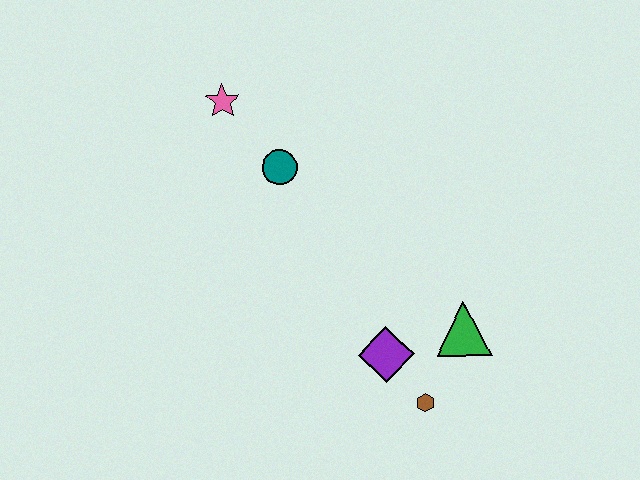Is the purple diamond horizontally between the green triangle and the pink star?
Yes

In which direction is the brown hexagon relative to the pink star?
The brown hexagon is below the pink star.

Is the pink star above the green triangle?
Yes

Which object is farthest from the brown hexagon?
The pink star is farthest from the brown hexagon.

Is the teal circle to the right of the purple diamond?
No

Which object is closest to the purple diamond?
The brown hexagon is closest to the purple diamond.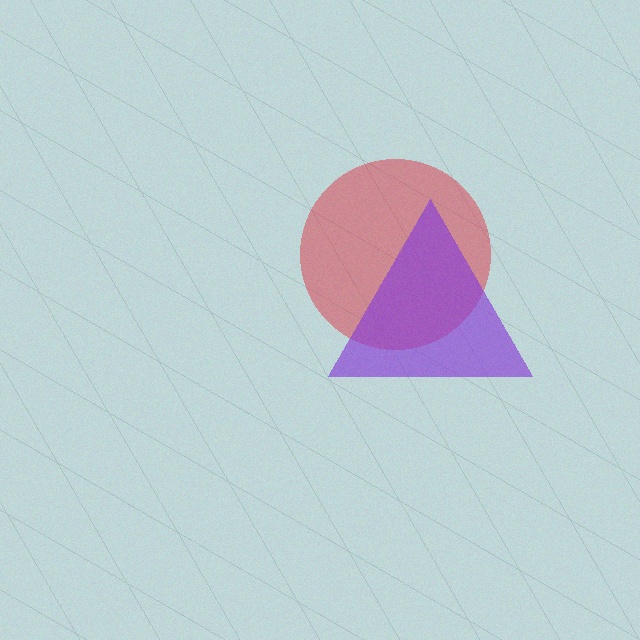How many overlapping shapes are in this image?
There are 2 overlapping shapes in the image.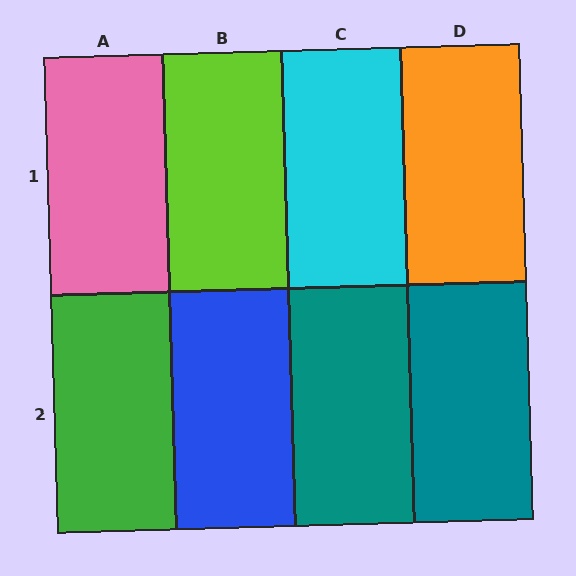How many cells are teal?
2 cells are teal.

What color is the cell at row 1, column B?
Lime.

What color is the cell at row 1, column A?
Pink.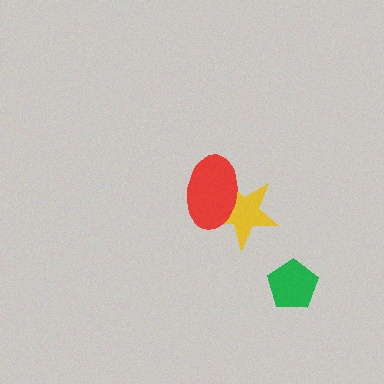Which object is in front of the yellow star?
The red ellipse is in front of the yellow star.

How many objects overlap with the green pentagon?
0 objects overlap with the green pentagon.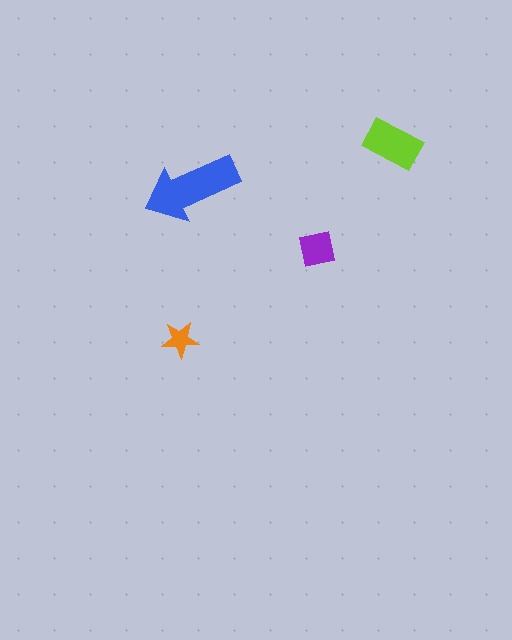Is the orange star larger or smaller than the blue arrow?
Smaller.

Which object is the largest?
The blue arrow.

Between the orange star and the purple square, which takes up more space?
The purple square.